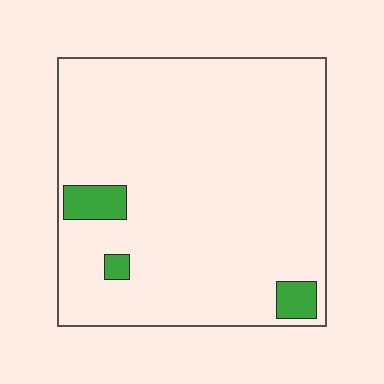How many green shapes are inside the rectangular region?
3.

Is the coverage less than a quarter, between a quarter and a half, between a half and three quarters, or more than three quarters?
Less than a quarter.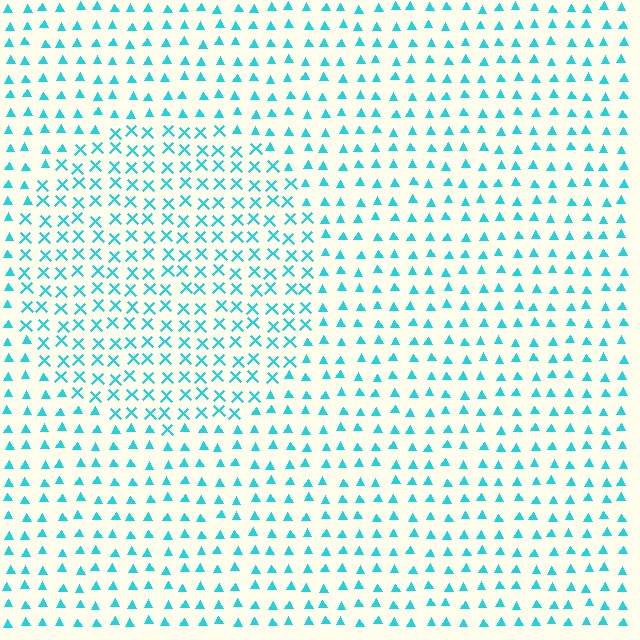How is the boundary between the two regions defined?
The boundary is defined by a change in element shape: X marks inside vs. triangles outside. All elements share the same color and spacing.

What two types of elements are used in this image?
The image uses X marks inside the circle region and triangles outside it.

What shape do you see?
I see a circle.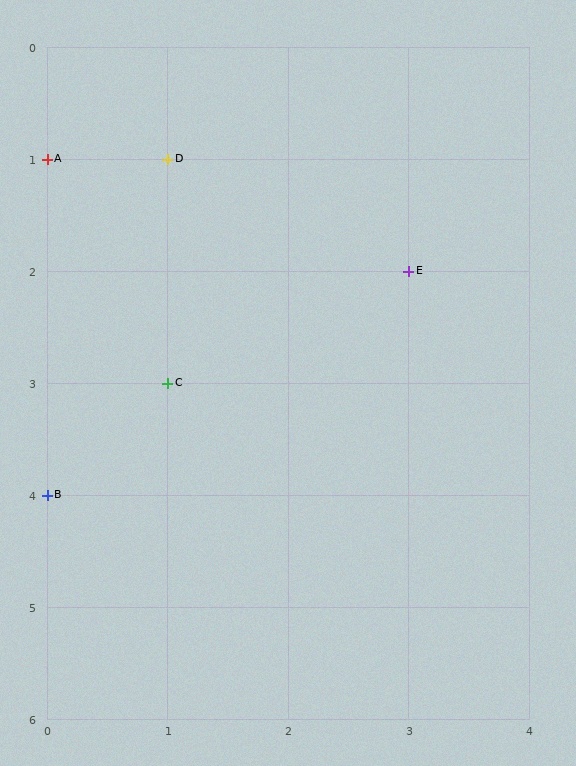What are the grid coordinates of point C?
Point C is at grid coordinates (1, 3).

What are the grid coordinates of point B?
Point B is at grid coordinates (0, 4).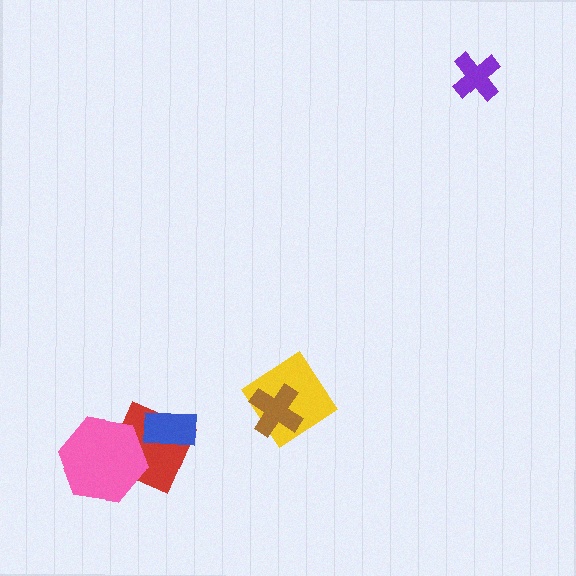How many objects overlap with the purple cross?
0 objects overlap with the purple cross.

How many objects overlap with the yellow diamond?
1 object overlaps with the yellow diamond.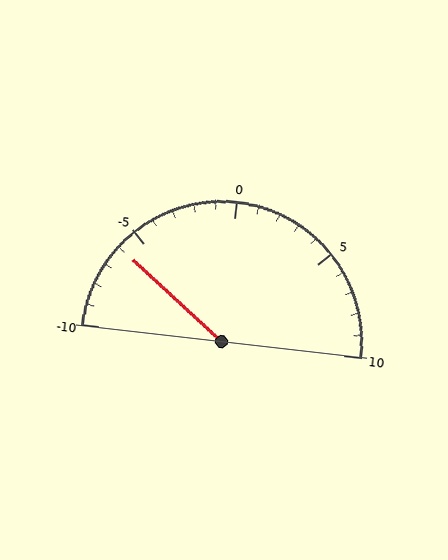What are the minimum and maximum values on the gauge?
The gauge ranges from -10 to 10.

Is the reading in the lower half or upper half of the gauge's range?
The reading is in the lower half of the range (-10 to 10).